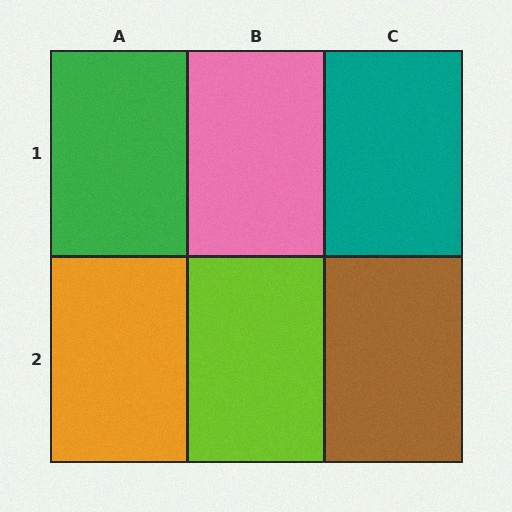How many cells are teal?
1 cell is teal.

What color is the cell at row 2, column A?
Orange.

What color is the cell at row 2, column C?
Brown.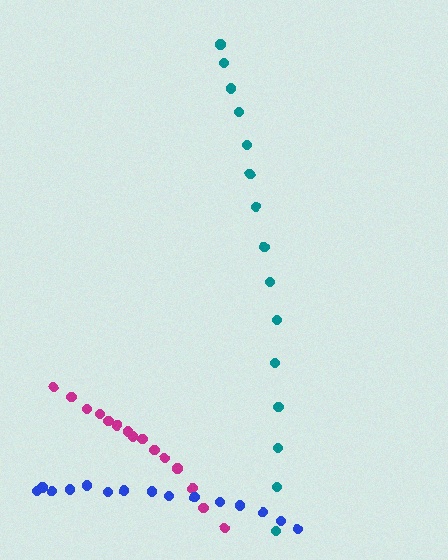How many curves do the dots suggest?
There are 3 distinct paths.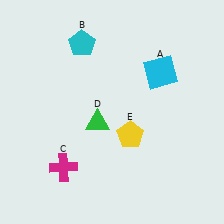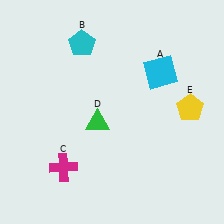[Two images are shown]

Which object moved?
The yellow pentagon (E) moved right.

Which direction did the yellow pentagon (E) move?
The yellow pentagon (E) moved right.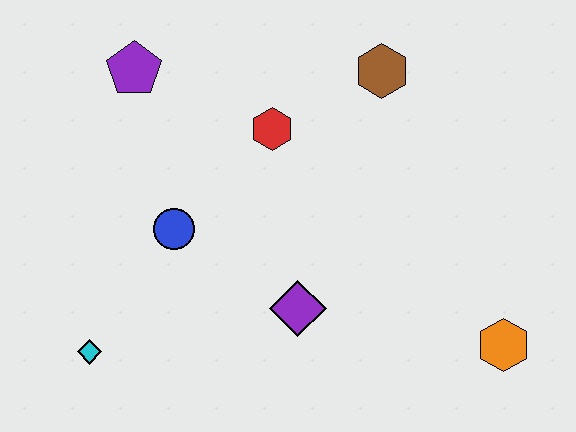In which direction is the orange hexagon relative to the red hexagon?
The orange hexagon is to the right of the red hexagon.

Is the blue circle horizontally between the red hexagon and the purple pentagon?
Yes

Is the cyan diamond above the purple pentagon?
No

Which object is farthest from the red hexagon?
The orange hexagon is farthest from the red hexagon.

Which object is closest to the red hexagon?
The brown hexagon is closest to the red hexagon.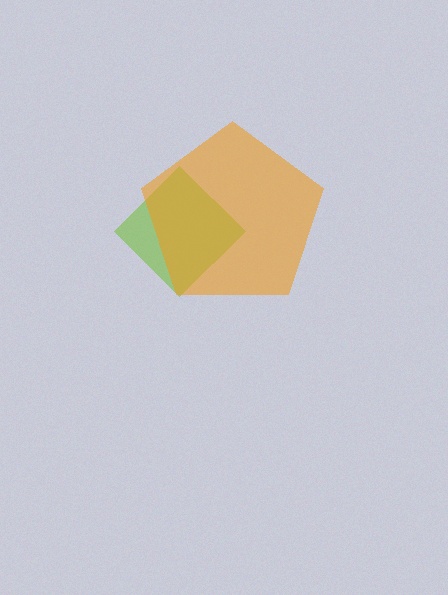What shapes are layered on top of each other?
The layered shapes are: a lime diamond, an orange pentagon.